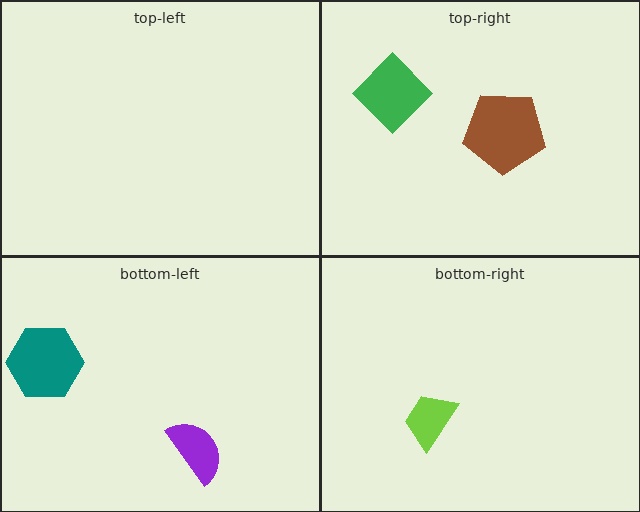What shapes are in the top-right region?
The green diamond, the brown pentagon.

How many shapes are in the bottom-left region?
2.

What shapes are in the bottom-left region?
The teal hexagon, the purple semicircle.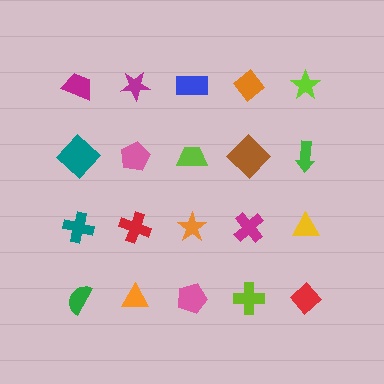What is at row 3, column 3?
An orange star.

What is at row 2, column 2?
A pink pentagon.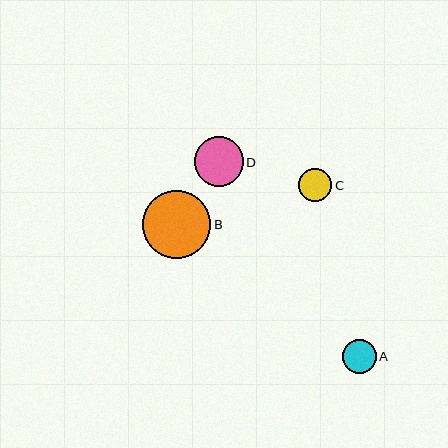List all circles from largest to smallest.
From largest to smallest: B, D, A, C.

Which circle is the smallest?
Circle C is the smallest with a size of approximately 33 pixels.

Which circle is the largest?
Circle B is the largest with a size of approximately 68 pixels.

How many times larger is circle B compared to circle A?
Circle B is approximately 2.0 times the size of circle A.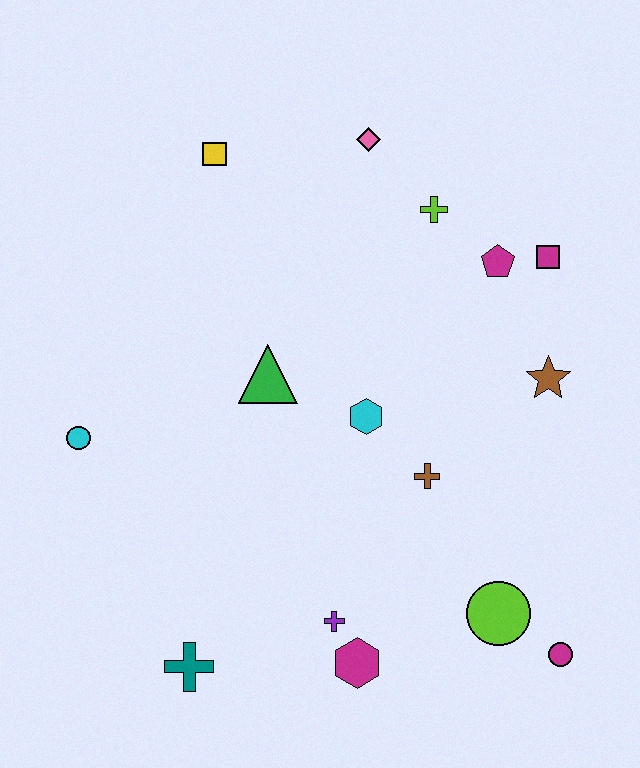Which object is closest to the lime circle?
The magenta circle is closest to the lime circle.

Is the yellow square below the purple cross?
No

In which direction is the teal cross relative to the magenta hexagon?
The teal cross is to the left of the magenta hexagon.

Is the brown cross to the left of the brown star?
Yes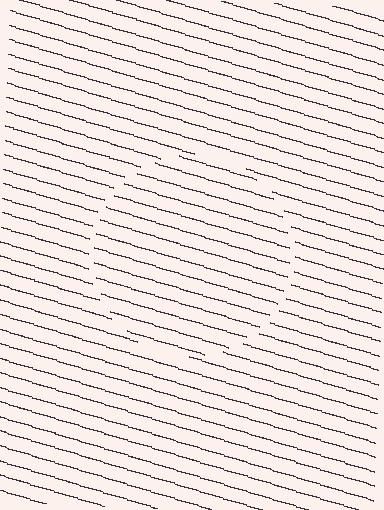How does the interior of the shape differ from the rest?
The interior of the shape contains the same grating, shifted by half a period — the contour is defined by the phase discontinuity where line-ends from the inner and outer gratings abut.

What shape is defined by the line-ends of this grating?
An illusory circle. The interior of the shape contains the same grating, shifted by half a period — the contour is defined by the phase discontinuity where line-ends from the inner and outer gratings abut.